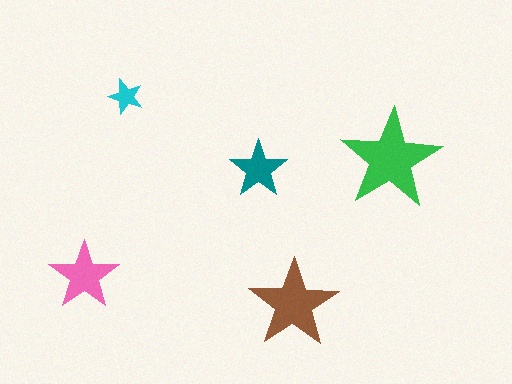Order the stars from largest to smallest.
the green one, the brown one, the pink one, the teal one, the cyan one.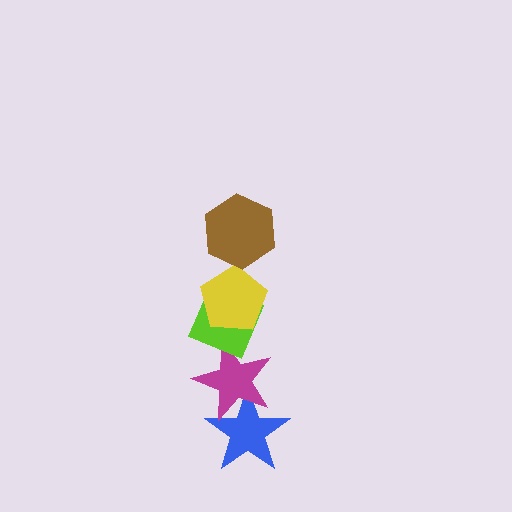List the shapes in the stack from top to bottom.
From top to bottom: the brown hexagon, the yellow pentagon, the lime diamond, the magenta star, the blue star.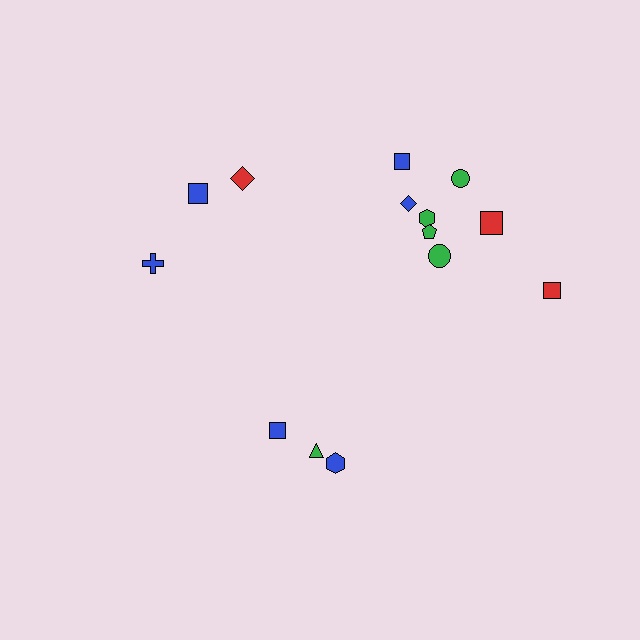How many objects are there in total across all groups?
There are 14 objects.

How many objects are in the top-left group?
There are 3 objects.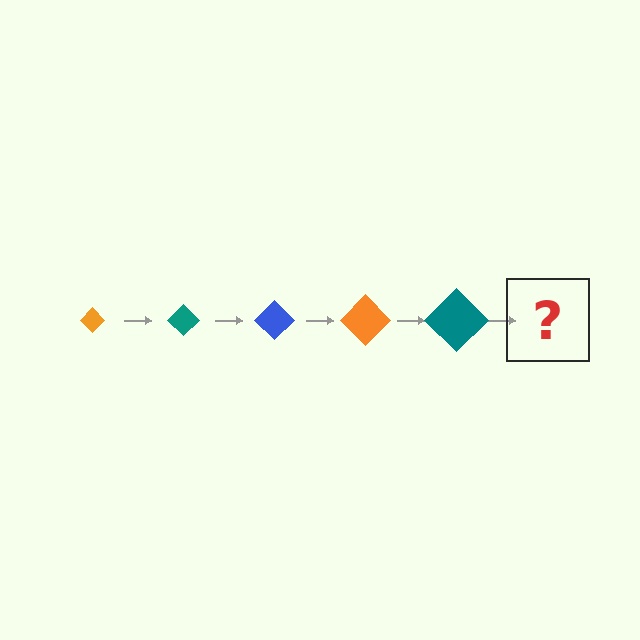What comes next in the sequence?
The next element should be a blue diamond, larger than the previous one.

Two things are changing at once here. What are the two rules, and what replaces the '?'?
The two rules are that the diamond grows larger each step and the color cycles through orange, teal, and blue. The '?' should be a blue diamond, larger than the previous one.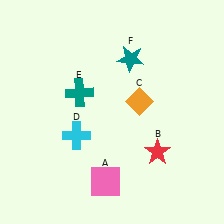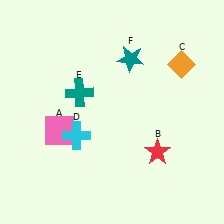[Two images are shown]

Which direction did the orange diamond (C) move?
The orange diamond (C) moved right.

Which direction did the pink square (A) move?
The pink square (A) moved up.